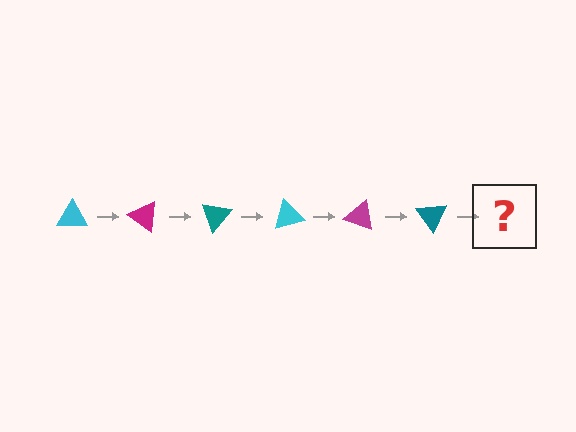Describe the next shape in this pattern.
It should be a cyan triangle, rotated 210 degrees from the start.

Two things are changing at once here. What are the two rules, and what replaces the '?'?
The two rules are that it rotates 35 degrees each step and the color cycles through cyan, magenta, and teal. The '?' should be a cyan triangle, rotated 210 degrees from the start.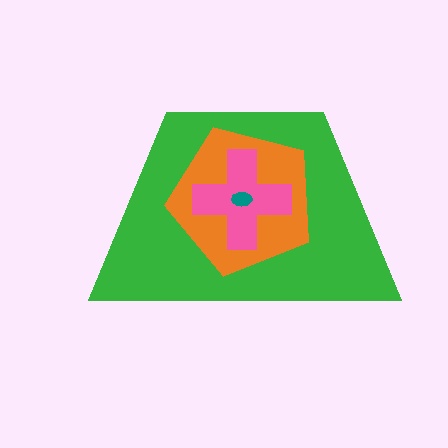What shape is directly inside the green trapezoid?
The orange pentagon.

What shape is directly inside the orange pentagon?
The pink cross.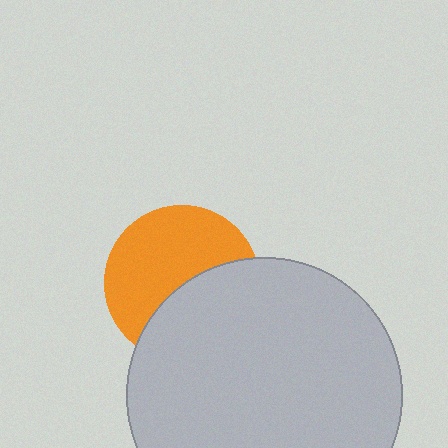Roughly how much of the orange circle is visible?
About half of it is visible (roughly 57%).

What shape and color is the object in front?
The object in front is a light gray circle.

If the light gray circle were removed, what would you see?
You would see the complete orange circle.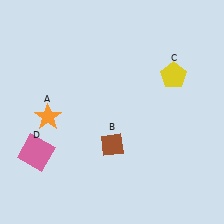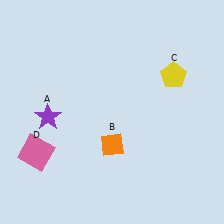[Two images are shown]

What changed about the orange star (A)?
In Image 1, A is orange. In Image 2, it changed to purple.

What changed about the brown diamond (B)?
In Image 1, B is brown. In Image 2, it changed to orange.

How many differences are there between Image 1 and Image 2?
There are 2 differences between the two images.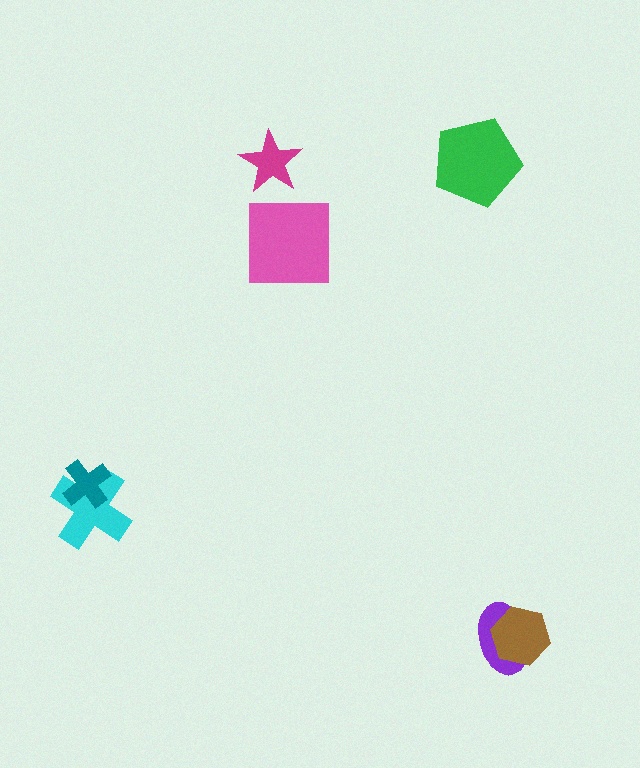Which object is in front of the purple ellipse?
The brown hexagon is in front of the purple ellipse.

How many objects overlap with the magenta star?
0 objects overlap with the magenta star.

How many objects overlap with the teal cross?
1 object overlaps with the teal cross.